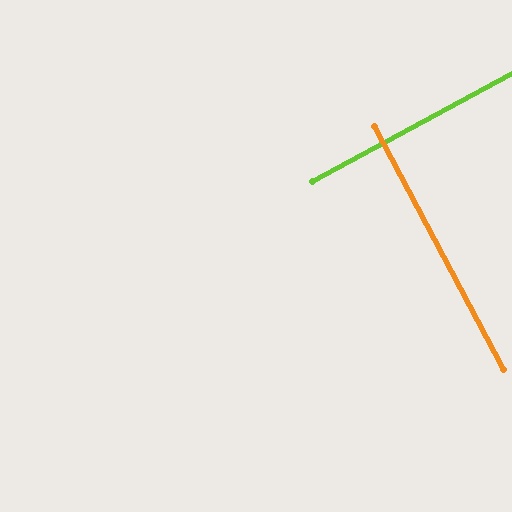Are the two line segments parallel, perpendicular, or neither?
Perpendicular — they meet at approximately 90°.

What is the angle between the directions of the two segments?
Approximately 90 degrees.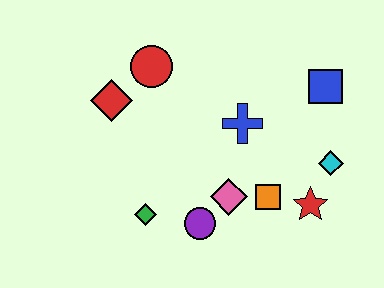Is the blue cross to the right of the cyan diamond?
No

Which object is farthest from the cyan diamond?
The red diamond is farthest from the cyan diamond.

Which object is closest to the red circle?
The red diamond is closest to the red circle.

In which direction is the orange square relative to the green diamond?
The orange square is to the right of the green diamond.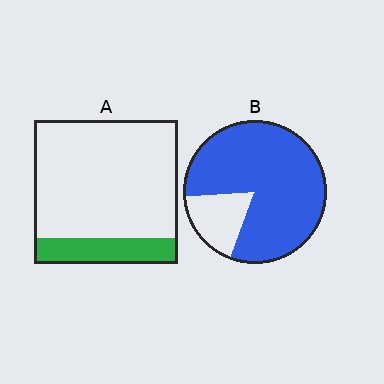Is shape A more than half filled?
No.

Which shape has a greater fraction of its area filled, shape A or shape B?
Shape B.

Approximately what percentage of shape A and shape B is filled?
A is approximately 20% and B is approximately 80%.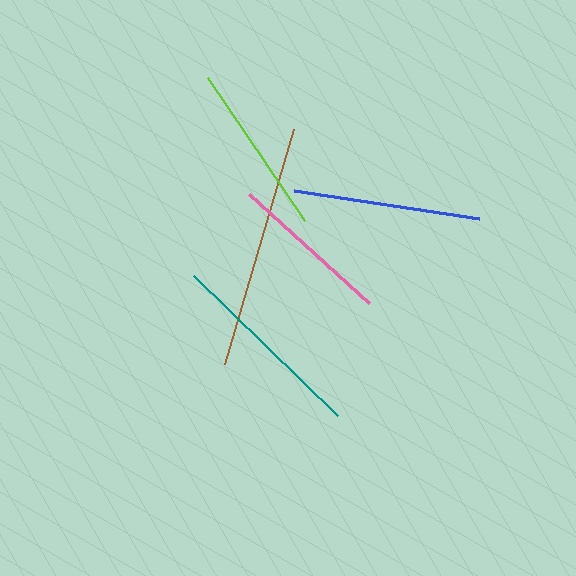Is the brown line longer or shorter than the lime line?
The brown line is longer than the lime line.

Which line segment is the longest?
The brown line is the longest at approximately 245 pixels.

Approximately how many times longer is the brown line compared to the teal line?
The brown line is approximately 1.2 times the length of the teal line.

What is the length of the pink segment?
The pink segment is approximately 162 pixels long.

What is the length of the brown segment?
The brown segment is approximately 245 pixels long.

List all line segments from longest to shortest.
From longest to shortest: brown, teal, blue, lime, pink.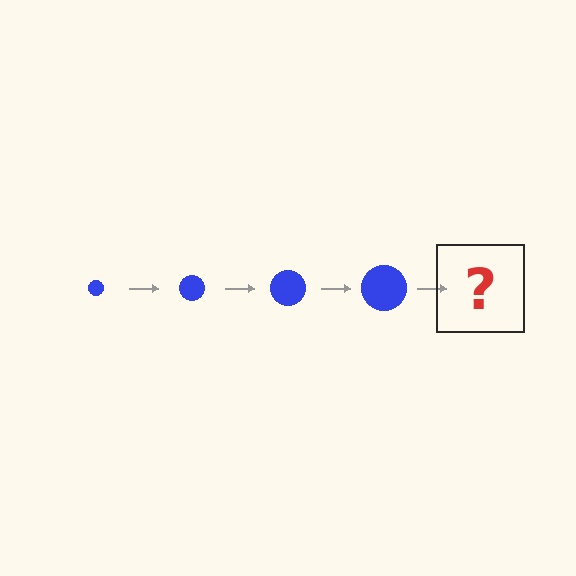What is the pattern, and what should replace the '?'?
The pattern is that the circle gets progressively larger each step. The '?' should be a blue circle, larger than the previous one.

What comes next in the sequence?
The next element should be a blue circle, larger than the previous one.